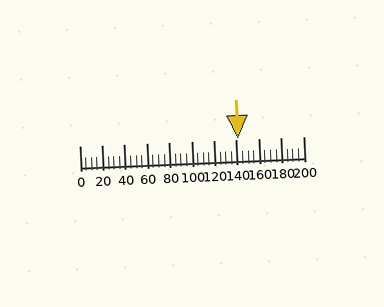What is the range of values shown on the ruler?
The ruler shows values from 0 to 200.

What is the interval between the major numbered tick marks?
The major tick marks are spaced 20 units apart.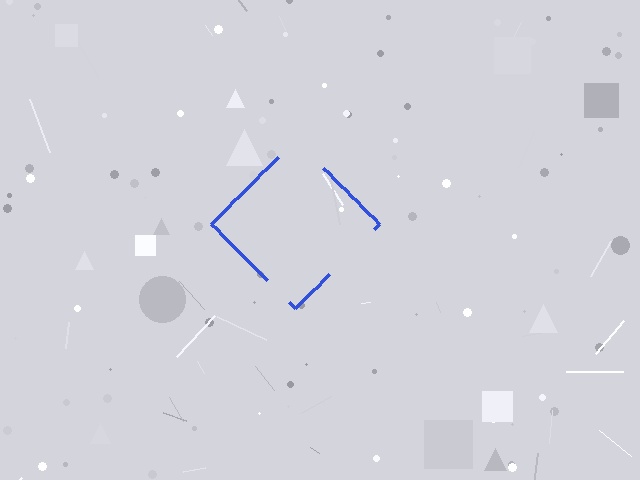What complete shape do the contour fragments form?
The contour fragments form a diamond.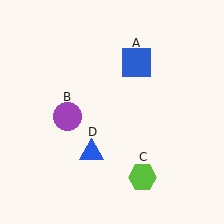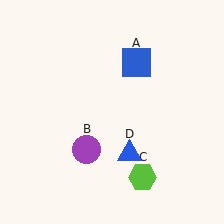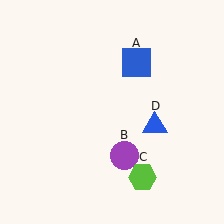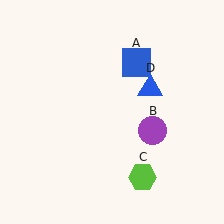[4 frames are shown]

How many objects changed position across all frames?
2 objects changed position: purple circle (object B), blue triangle (object D).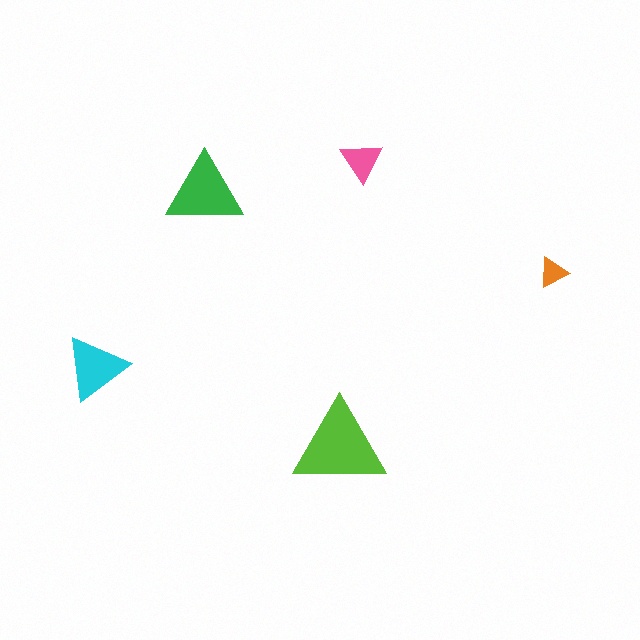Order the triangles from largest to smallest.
the lime one, the green one, the cyan one, the pink one, the orange one.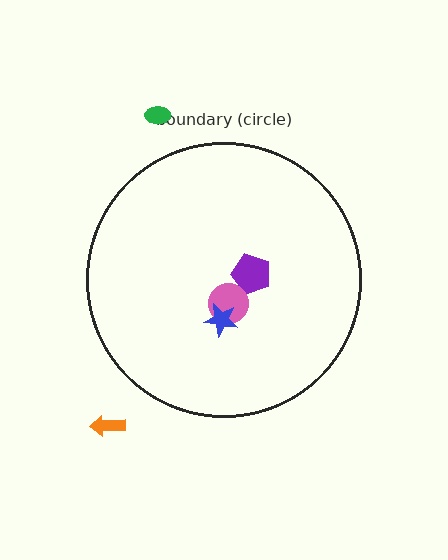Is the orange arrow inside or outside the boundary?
Outside.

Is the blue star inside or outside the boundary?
Inside.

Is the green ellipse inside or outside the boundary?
Outside.